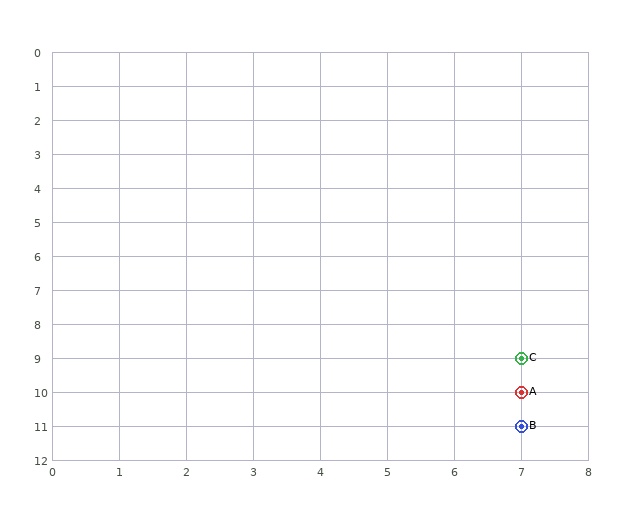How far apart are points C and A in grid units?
Points C and A are 1 row apart.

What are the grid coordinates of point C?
Point C is at grid coordinates (7, 9).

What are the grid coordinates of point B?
Point B is at grid coordinates (7, 11).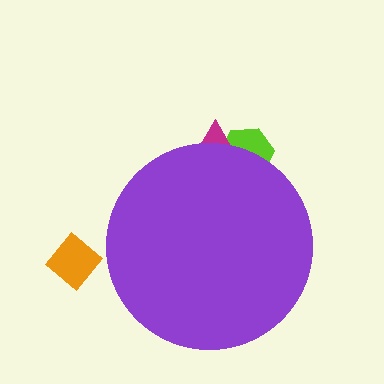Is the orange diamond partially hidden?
No, the orange diamond is fully visible.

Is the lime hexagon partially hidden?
Yes, the lime hexagon is partially hidden behind the purple circle.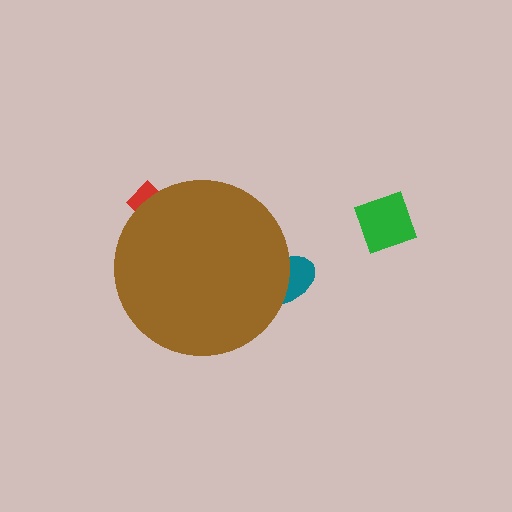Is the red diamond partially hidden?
Yes, the red diamond is partially hidden behind the brown circle.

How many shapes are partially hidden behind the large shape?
2 shapes are partially hidden.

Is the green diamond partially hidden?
No, the green diamond is fully visible.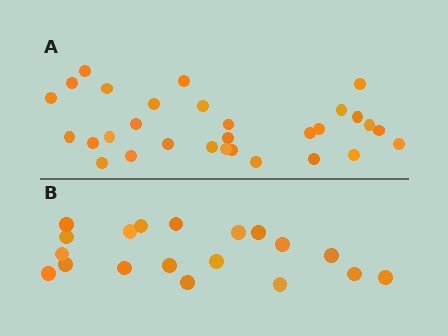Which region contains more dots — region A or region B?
Region A (the top region) has more dots.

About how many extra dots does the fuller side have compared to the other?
Region A has roughly 12 or so more dots than region B.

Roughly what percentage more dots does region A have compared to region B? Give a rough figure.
About 60% more.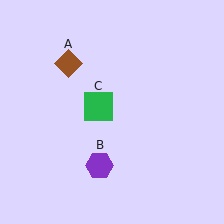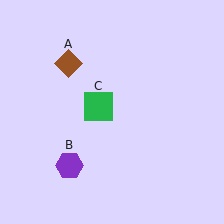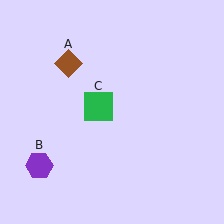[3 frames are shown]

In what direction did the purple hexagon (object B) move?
The purple hexagon (object B) moved left.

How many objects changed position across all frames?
1 object changed position: purple hexagon (object B).